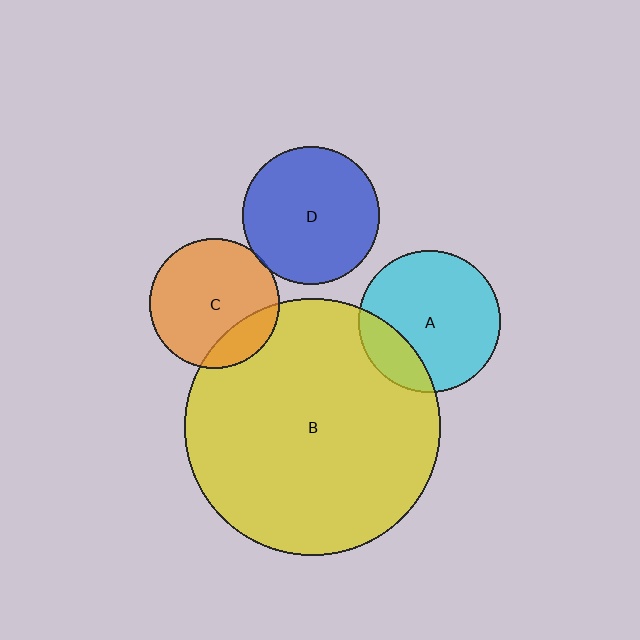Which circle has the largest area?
Circle B (yellow).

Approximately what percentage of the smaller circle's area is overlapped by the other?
Approximately 20%.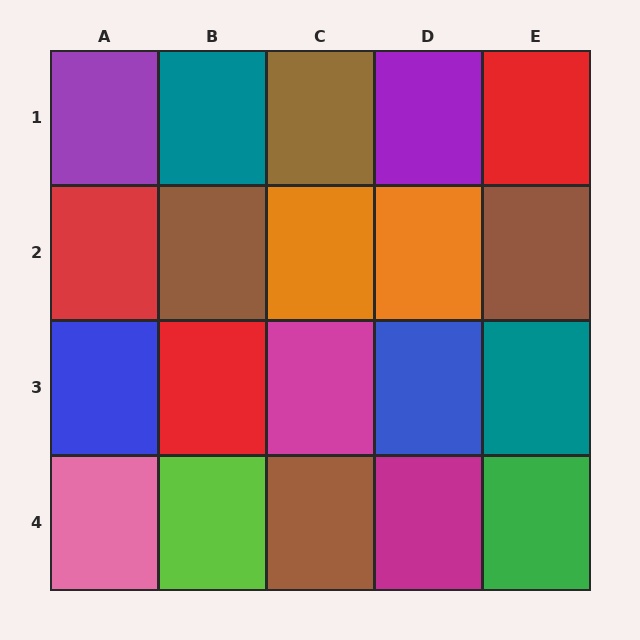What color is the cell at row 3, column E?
Teal.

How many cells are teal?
2 cells are teal.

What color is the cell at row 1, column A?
Purple.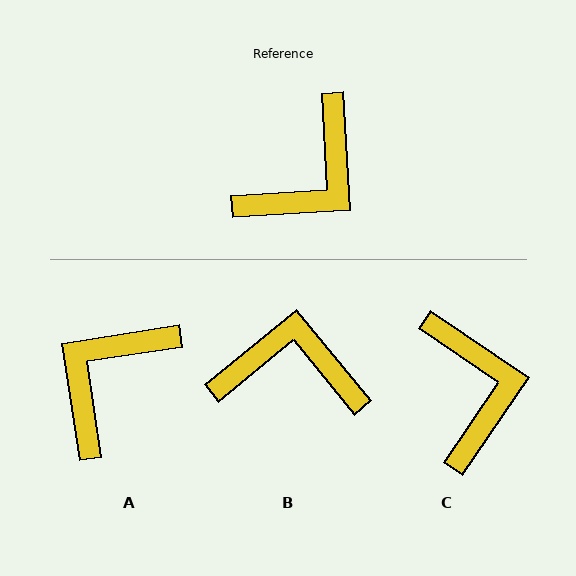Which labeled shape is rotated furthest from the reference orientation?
A, about 175 degrees away.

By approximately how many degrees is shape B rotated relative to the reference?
Approximately 126 degrees counter-clockwise.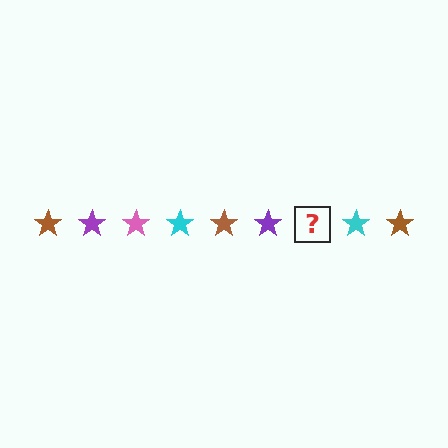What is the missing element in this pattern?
The missing element is a pink star.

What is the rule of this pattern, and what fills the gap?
The rule is that the pattern cycles through brown, purple, pink, cyan stars. The gap should be filled with a pink star.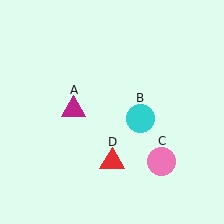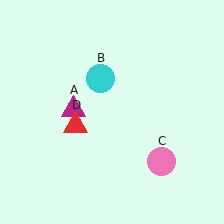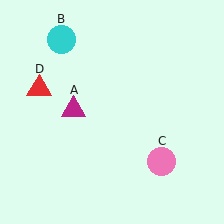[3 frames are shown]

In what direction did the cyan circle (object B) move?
The cyan circle (object B) moved up and to the left.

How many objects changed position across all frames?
2 objects changed position: cyan circle (object B), red triangle (object D).